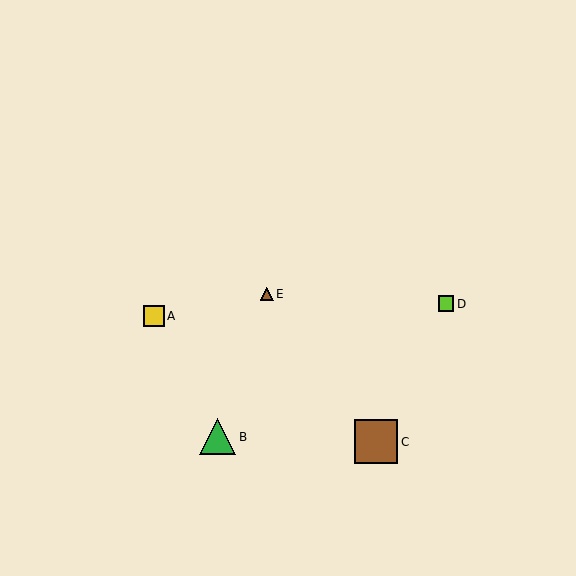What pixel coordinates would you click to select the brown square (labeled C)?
Click at (376, 442) to select the brown square C.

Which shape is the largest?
The brown square (labeled C) is the largest.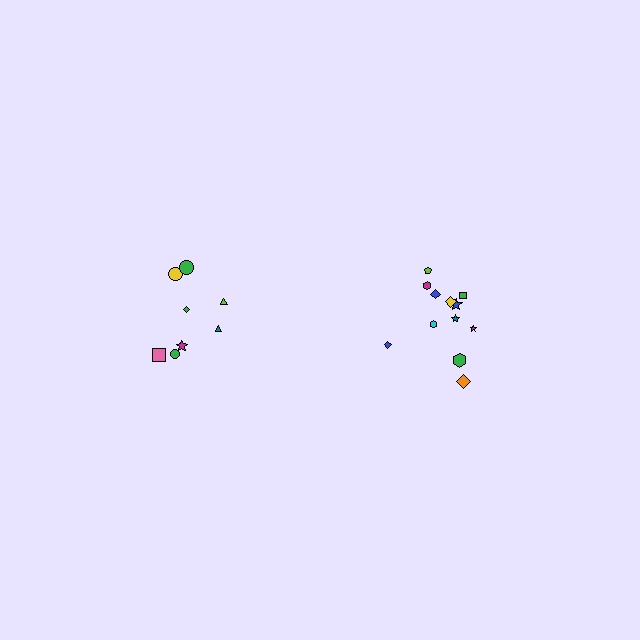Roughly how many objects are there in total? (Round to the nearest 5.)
Roughly 20 objects in total.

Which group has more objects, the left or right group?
The right group.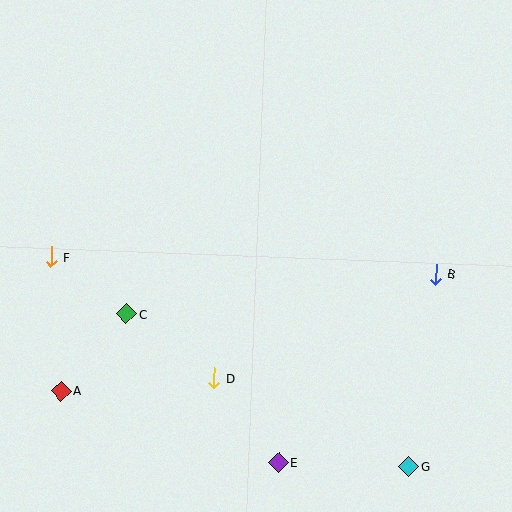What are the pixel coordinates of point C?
Point C is at (126, 314).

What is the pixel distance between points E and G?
The distance between E and G is 131 pixels.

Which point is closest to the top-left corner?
Point F is closest to the top-left corner.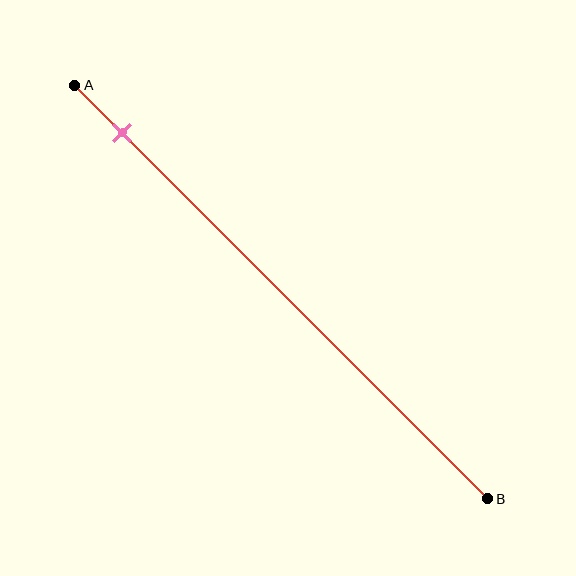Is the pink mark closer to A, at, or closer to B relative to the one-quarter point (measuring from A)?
The pink mark is closer to point A than the one-quarter point of segment AB.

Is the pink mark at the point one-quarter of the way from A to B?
No, the mark is at about 10% from A, not at the 25% one-quarter point.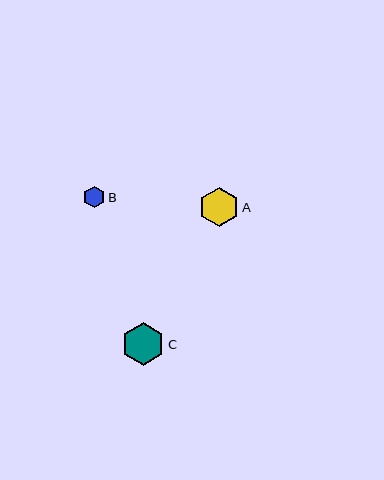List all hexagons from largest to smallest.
From largest to smallest: C, A, B.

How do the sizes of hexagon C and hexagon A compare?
Hexagon C and hexagon A are approximately the same size.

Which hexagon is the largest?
Hexagon C is the largest with a size of approximately 43 pixels.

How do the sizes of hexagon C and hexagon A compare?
Hexagon C and hexagon A are approximately the same size.